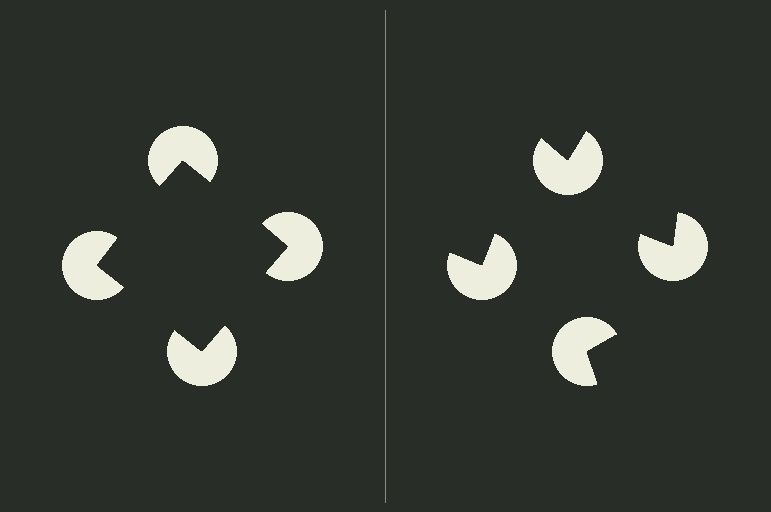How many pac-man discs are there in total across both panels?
8 — 4 on each side.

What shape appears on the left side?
An illusory square.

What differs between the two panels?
The pac-man discs are positioned identically on both sides; only the wedge orientations differ. On the left they align to a square; on the right they are misaligned.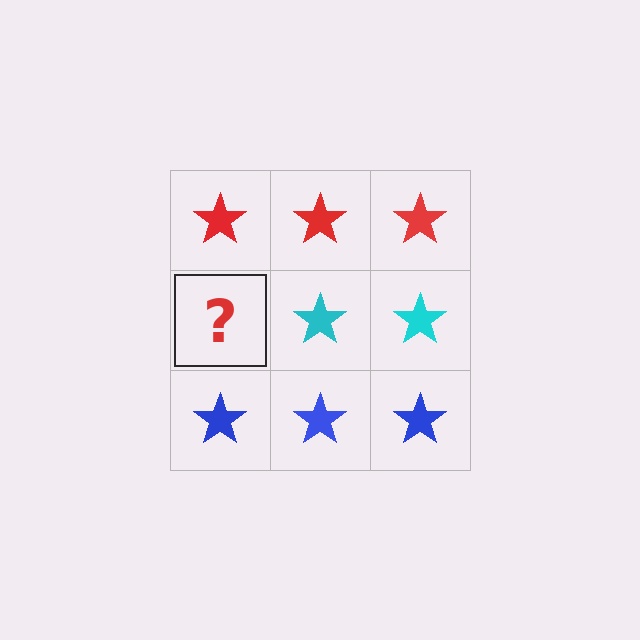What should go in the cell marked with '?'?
The missing cell should contain a cyan star.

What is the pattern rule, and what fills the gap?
The rule is that each row has a consistent color. The gap should be filled with a cyan star.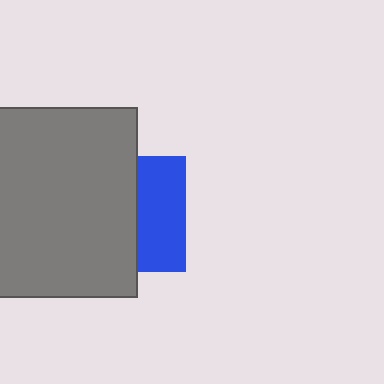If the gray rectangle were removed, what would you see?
You would see the complete blue square.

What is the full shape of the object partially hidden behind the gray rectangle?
The partially hidden object is a blue square.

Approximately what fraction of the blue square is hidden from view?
Roughly 59% of the blue square is hidden behind the gray rectangle.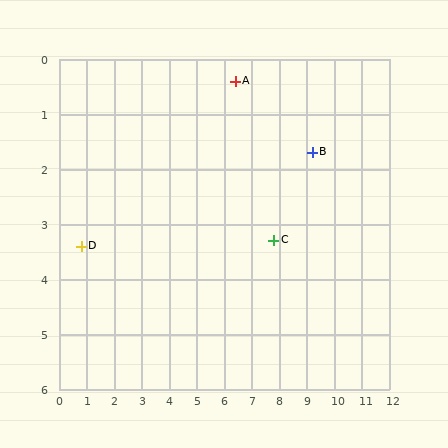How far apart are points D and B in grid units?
Points D and B are about 8.6 grid units apart.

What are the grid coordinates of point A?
Point A is at approximately (6.4, 0.4).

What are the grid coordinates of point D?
Point D is at approximately (0.8, 3.4).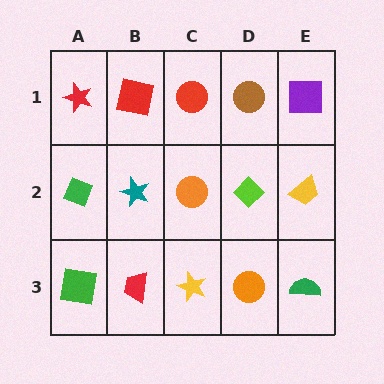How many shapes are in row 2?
5 shapes.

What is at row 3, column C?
A yellow star.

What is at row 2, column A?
A green diamond.